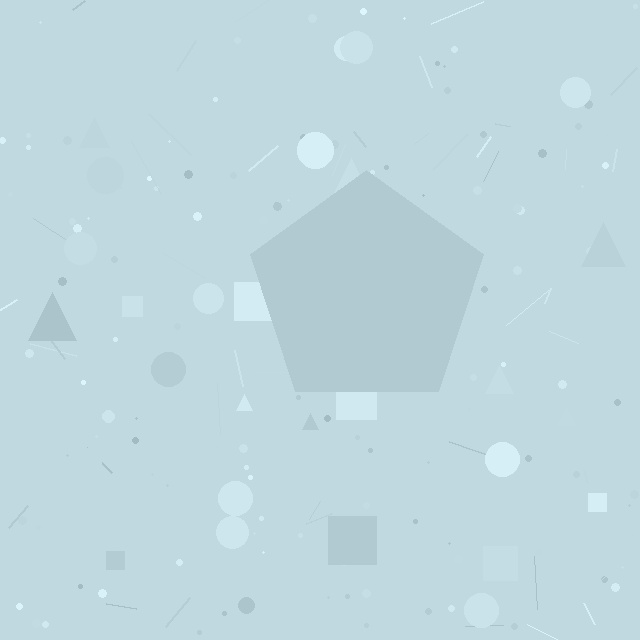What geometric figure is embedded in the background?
A pentagon is embedded in the background.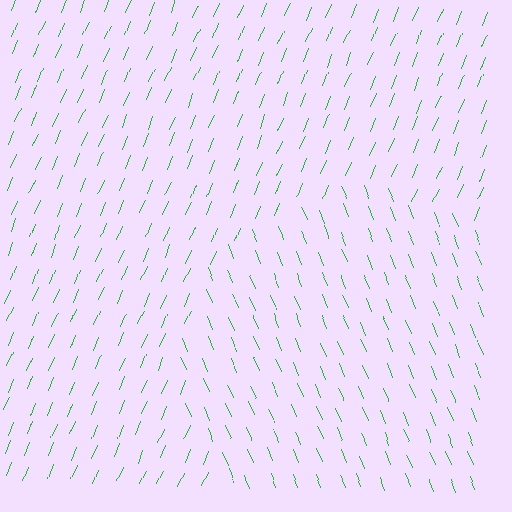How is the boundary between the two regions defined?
The boundary is defined purely by a change in line orientation (approximately 45 degrees difference). All lines are the same color and thickness.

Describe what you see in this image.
The image is filled with small green line segments. A circle region in the image has lines oriented differently from the surrounding lines, creating a visible texture boundary.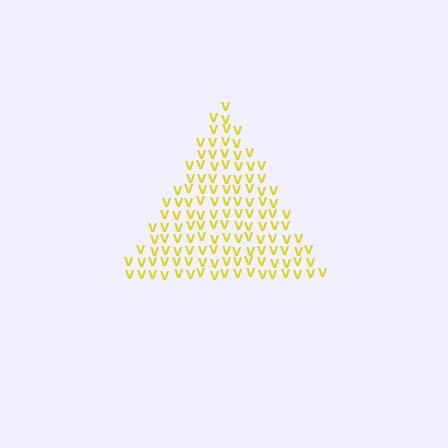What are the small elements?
The small elements are letter V's.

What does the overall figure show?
The overall figure shows a triangle.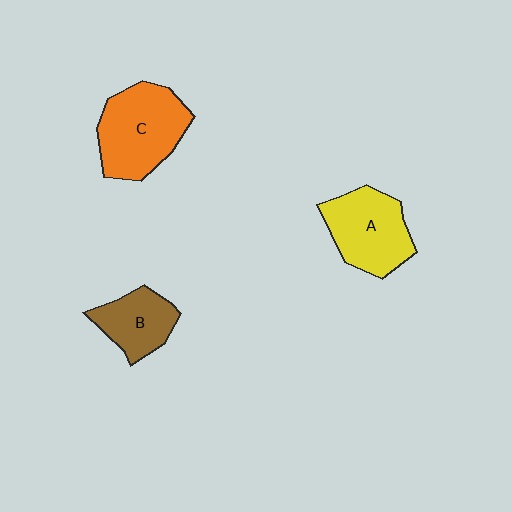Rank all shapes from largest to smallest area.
From largest to smallest: C (orange), A (yellow), B (brown).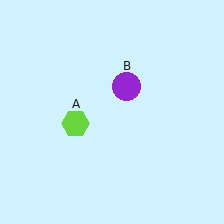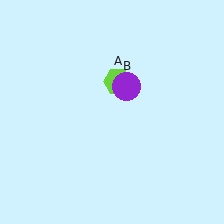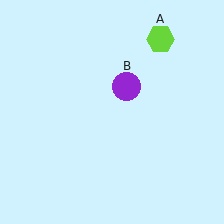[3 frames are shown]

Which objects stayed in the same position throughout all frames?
Purple circle (object B) remained stationary.